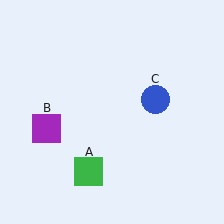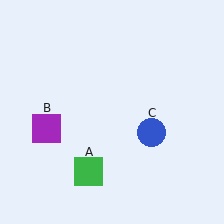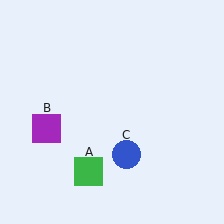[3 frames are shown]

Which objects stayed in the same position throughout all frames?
Green square (object A) and purple square (object B) remained stationary.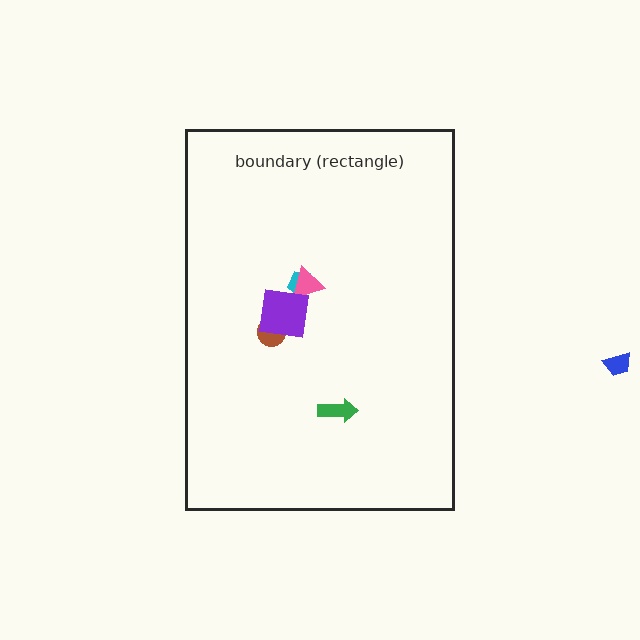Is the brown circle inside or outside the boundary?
Inside.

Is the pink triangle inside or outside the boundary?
Inside.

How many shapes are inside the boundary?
5 inside, 1 outside.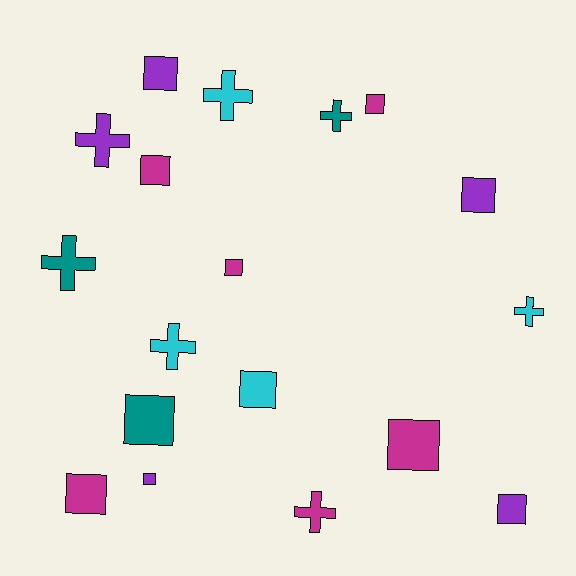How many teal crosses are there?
There are 2 teal crosses.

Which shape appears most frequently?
Square, with 11 objects.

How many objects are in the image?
There are 18 objects.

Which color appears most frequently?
Magenta, with 6 objects.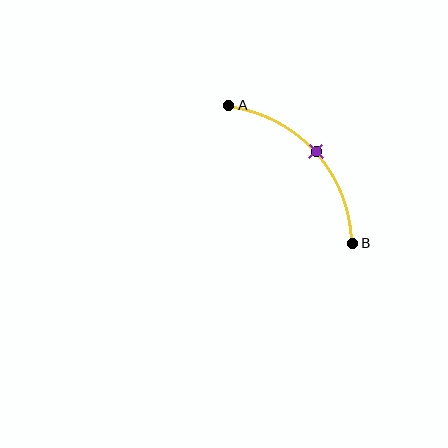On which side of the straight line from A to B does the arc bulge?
The arc bulges above and to the right of the straight line connecting A and B.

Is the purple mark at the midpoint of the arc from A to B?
Yes. The purple mark lies on the arc at equal arc-length from both A and B — it is the arc midpoint.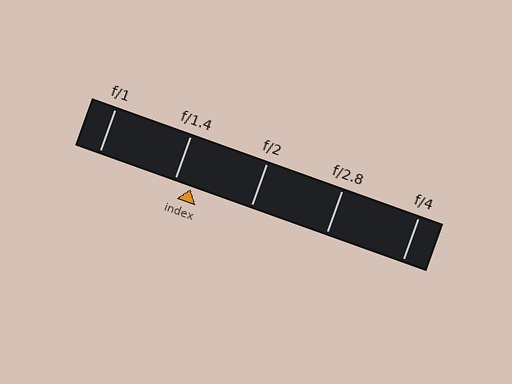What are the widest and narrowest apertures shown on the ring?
The widest aperture shown is f/1 and the narrowest is f/4.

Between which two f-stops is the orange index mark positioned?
The index mark is between f/1.4 and f/2.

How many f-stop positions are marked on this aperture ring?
There are 5 f-stop positions marked.